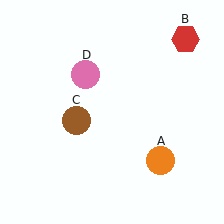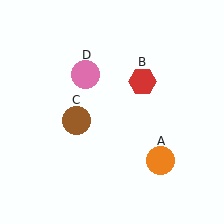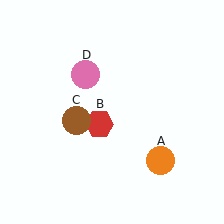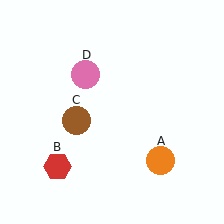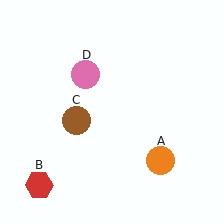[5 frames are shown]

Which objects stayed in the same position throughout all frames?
Orange circle (object A) and brown circle (object C) and pink circle (object D) remained stationary.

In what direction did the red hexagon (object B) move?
The red hexagon (object B) moved down and to the left.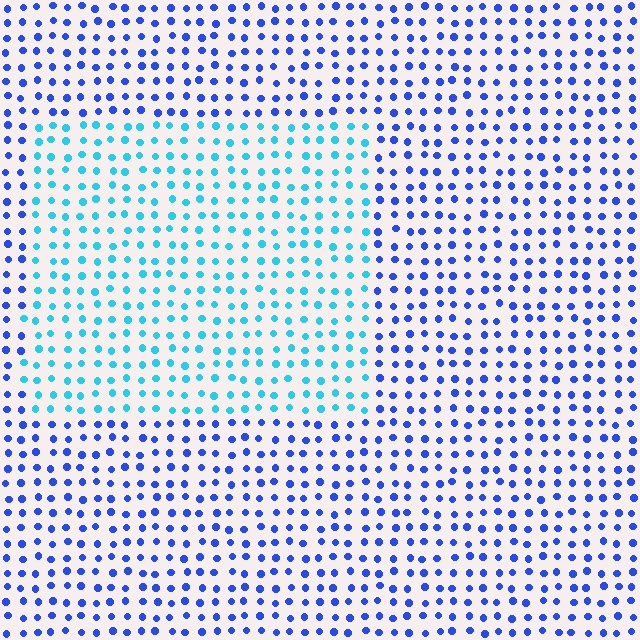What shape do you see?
I see a rectangle.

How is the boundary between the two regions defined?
The boundary is defined purely by a slight shift in hue (about 40 degrees). Spacing, size, and orientation are identical on both sides.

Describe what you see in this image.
The image is filled with small blue elements in a uniform arrangement. A rectangle-shaped region is visible where the elements are tinted to a slightly different hue, forming a subtle color boundary.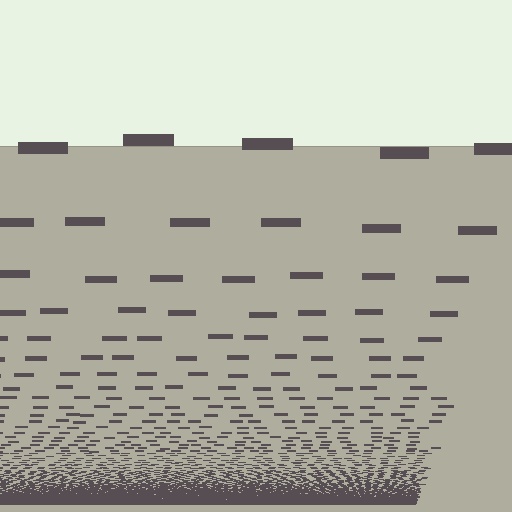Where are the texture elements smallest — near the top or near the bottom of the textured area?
Near the bottom.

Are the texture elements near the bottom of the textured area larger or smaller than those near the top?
Smaller. The gradient is inverted — elements near the bottom are smaller and denser.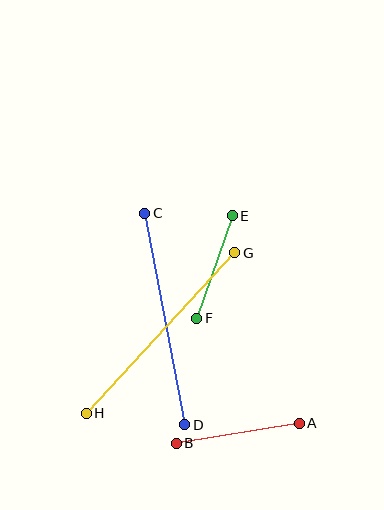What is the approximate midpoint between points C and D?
The midpoint is at approximately (165, 319) pixels.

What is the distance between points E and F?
The distance is approximately 108 pixels.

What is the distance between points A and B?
The distance is approximately 125 pixels.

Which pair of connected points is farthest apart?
Points G and H are farthest apart.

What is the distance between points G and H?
The distance is approximately 219 pixels.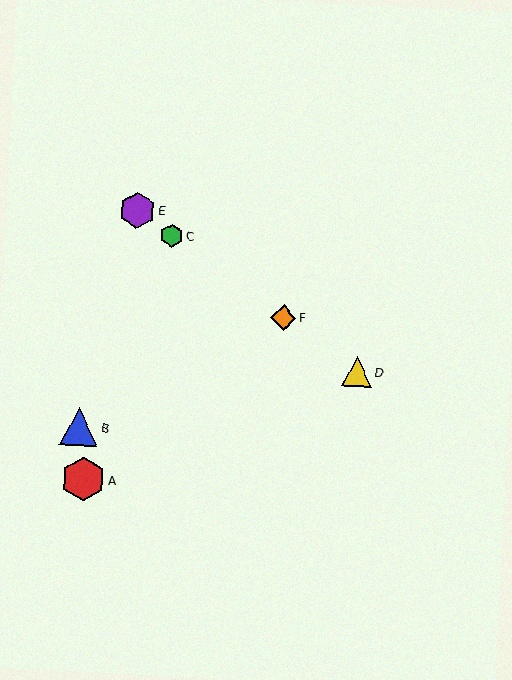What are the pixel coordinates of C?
Object C is at (172, 235).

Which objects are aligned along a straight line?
Objects C, D, E, F are aligned along a straight line.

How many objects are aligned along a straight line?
4 objects (C, D, E, F) are aligned along a straight line.